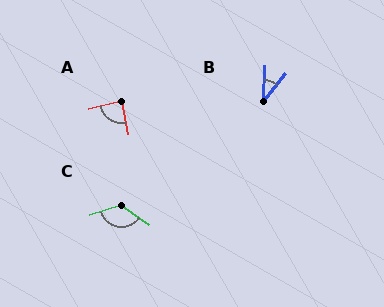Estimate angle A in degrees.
Approximately 88 degrees.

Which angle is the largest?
C, at approximately 128 degrees.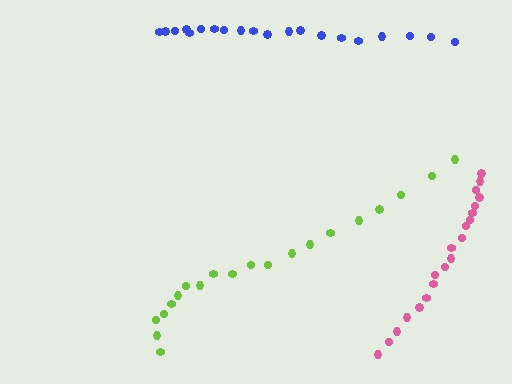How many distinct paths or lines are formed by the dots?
There are 3 distinct paths.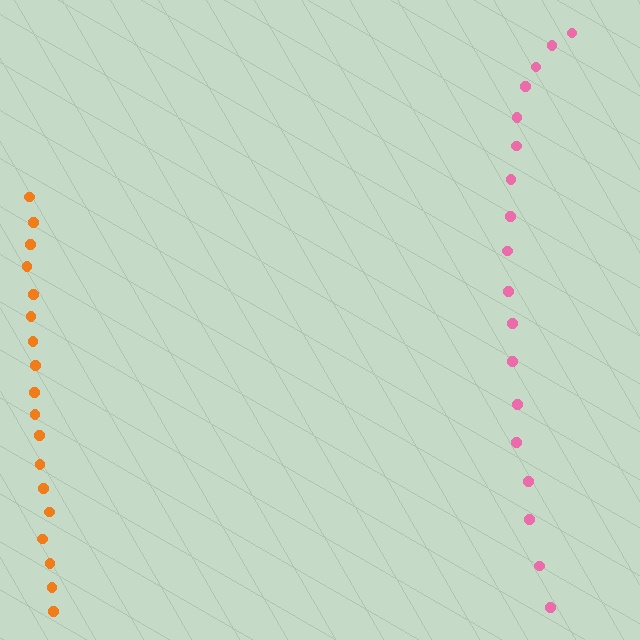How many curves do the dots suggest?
There are 2 distinct paths.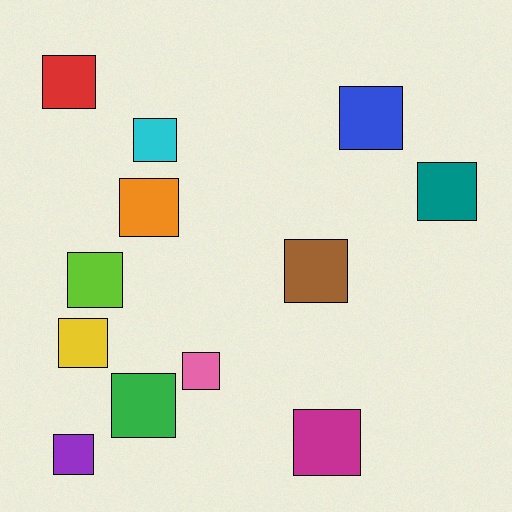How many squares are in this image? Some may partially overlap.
There are 12 squares.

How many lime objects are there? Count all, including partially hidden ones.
There is 1 lime object.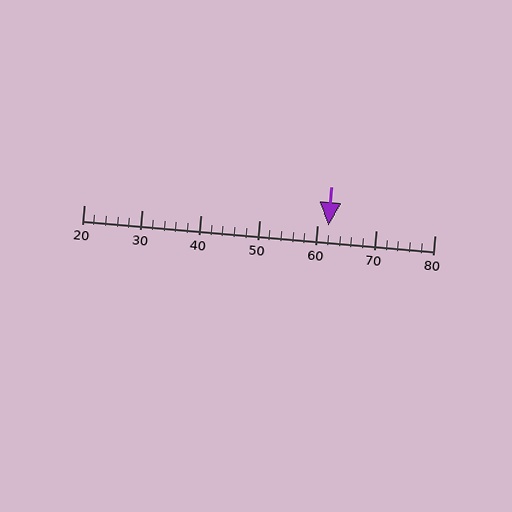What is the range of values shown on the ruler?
The ruler shows values from 20 to 80.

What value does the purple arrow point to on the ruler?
The purple arrow points to approximately 62.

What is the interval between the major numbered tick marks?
The major tick marks are spaced 10 units apart.